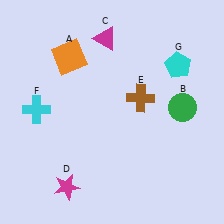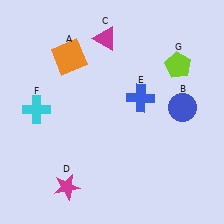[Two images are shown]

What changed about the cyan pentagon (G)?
In Image 1, G is cyan. In Image 2, it changed to lime.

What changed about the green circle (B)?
In Image 1, B is green. In Image 2, it changed to blue.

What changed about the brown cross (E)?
In Image 1, E is brown. In Image 2, it changed to blue.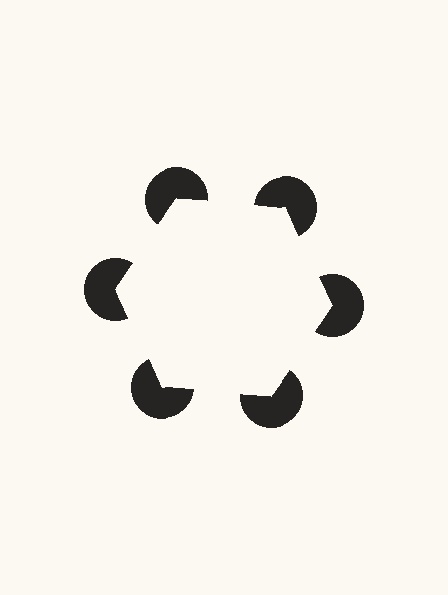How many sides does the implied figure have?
6 sides.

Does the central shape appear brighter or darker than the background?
It typically appears slightly brighter than the background, even though no actual brightness change is drawn.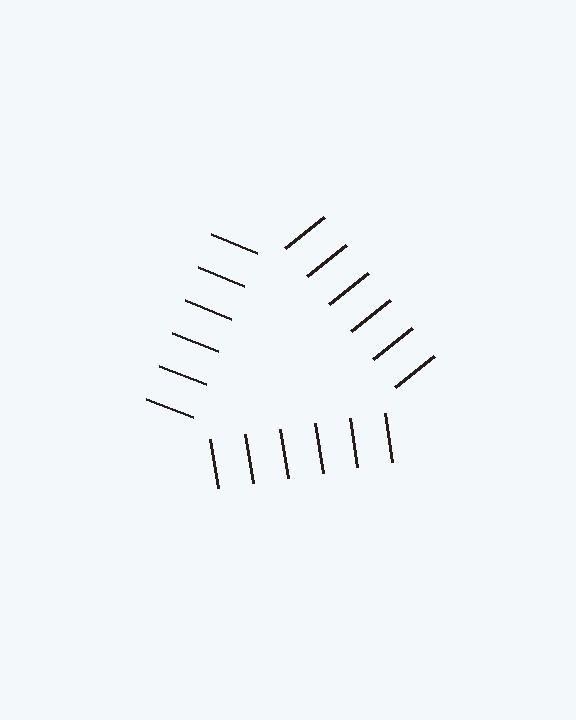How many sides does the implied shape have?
3 sides — the line-ends trace a triangle.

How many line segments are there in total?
18 — 6 along each of the 3 edges.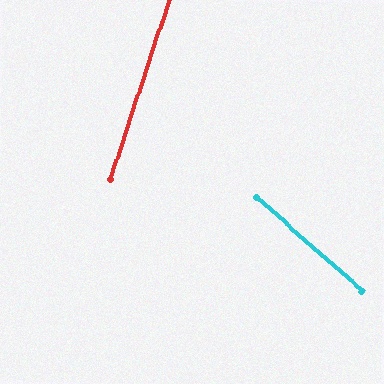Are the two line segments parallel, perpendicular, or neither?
Neither parallel nor perpendicular — they differ by about 67°.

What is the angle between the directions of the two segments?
Approximately 67 degrees.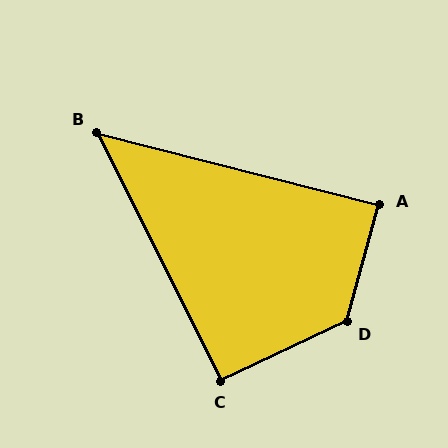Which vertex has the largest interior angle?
D, at approximately 131 degrees.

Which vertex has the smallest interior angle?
B, at approximately 49 degrees.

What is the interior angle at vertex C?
Approximately 91 degrees (approximately right).